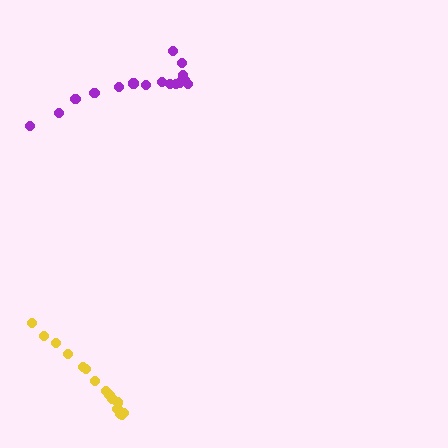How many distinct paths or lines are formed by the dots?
There are 2 distinct paths.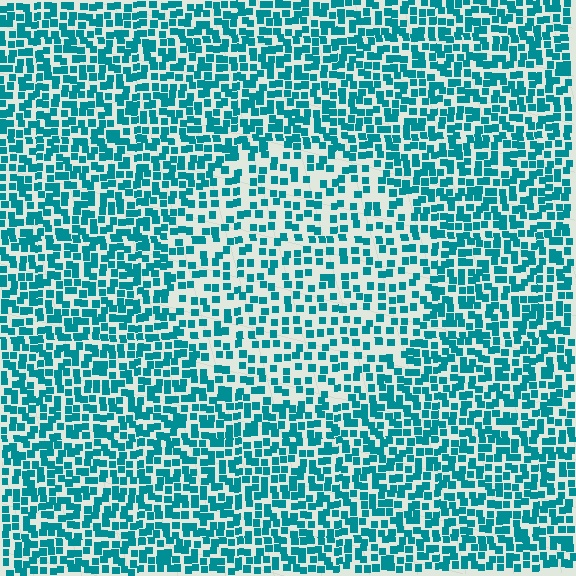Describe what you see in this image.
The image contains small teal elements arranged at two different densities. A circle-shaped region is visible where the elements are less densely packed than the surrounding area.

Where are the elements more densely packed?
The elements are more densely packed outside the circle boundary.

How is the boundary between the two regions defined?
The boundary is defined by a change in element density (approximately 1.7x ratio). All elements are the same color, size, and shape.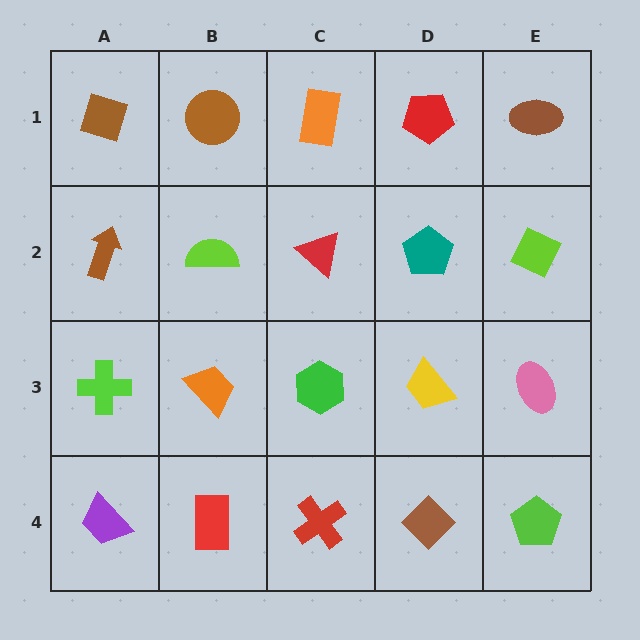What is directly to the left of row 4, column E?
A brown diamond.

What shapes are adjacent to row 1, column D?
A teal pentagon (row 2, column D), an orange rectangle (row 1, column C), a brown ellipse (row 1, column E).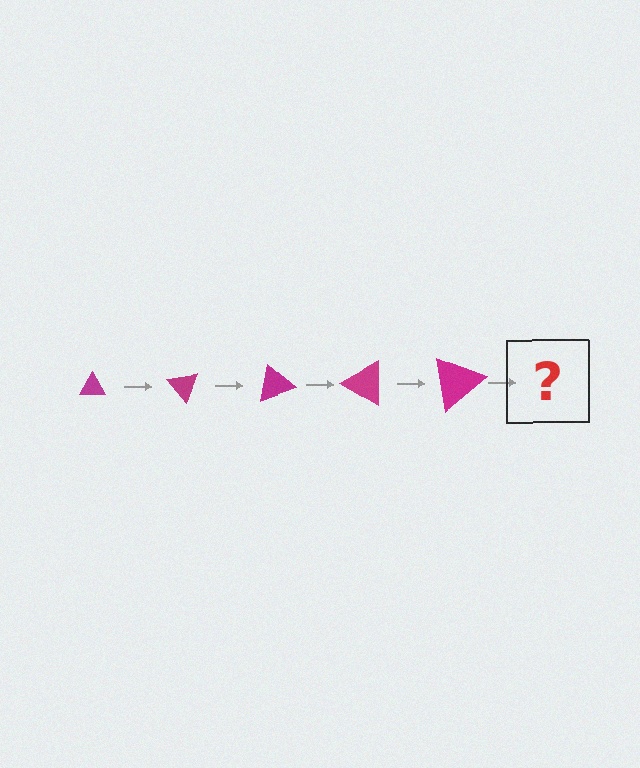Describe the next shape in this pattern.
It should be a triangle, larger than the previous one and rotated 250 degrees from the start.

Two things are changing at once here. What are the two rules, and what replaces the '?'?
The two rules are that the triangle grows larger each step and it rotates 50 degrees each step. The '?' should be a triangle, larger than the previous one and rotated 250 degrees from the start.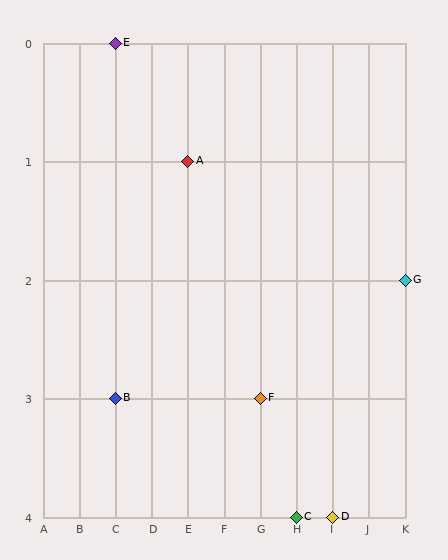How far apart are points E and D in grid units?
Points E and D are 6 columns and 4 rows apart (about 7.2 grid units diagonally).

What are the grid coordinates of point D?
Point D is at grid coordinates (I, 4).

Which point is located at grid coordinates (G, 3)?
Point F is at (G, 3).